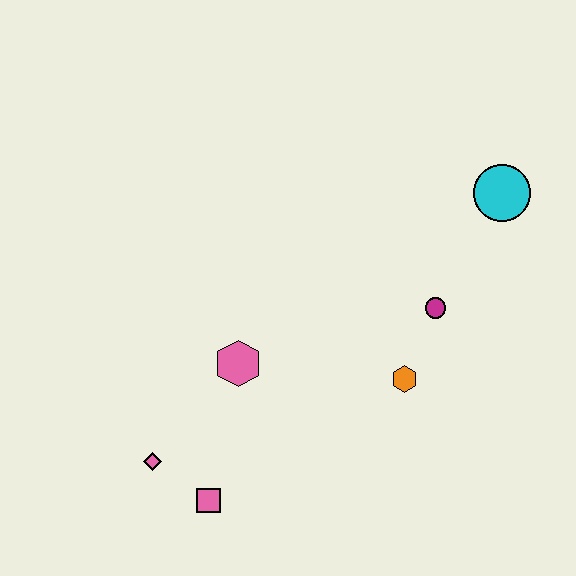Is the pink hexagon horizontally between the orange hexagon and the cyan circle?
No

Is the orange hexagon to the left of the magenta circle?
Yes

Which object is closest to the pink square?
The pink diamond is closest to the pink square.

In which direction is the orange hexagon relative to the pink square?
The orange hexagon is to the right of the pink square.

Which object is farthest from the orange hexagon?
The pink diamond is farthest from the orange hexagon.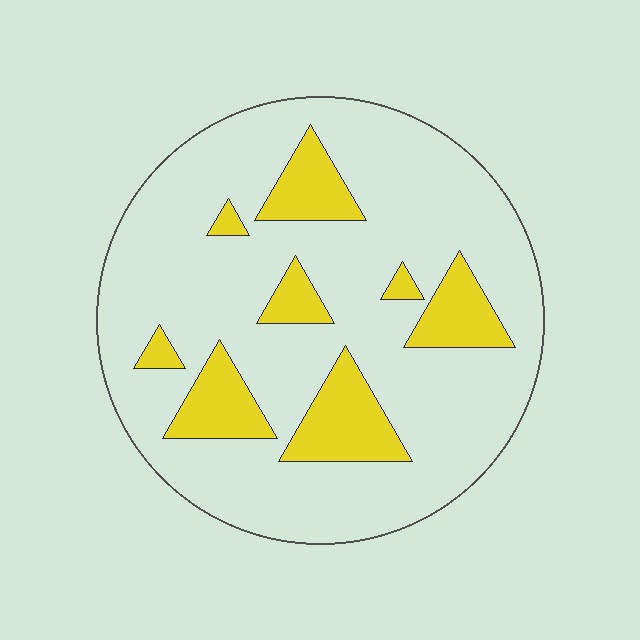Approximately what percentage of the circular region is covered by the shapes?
Approximately 20%.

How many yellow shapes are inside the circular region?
8.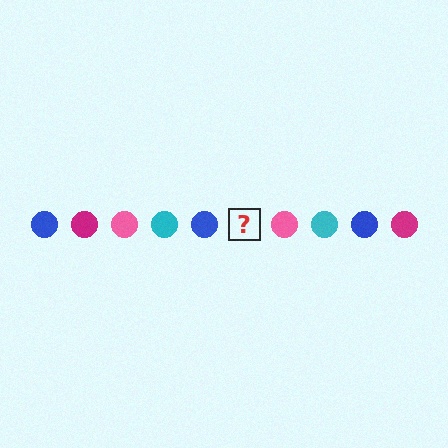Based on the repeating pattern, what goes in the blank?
The blank should be a magenta circle.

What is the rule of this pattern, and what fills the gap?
The rule is that the pattern cycles through blue, magenta, pink, cyan circles. The gap should be filled with a magenta circle.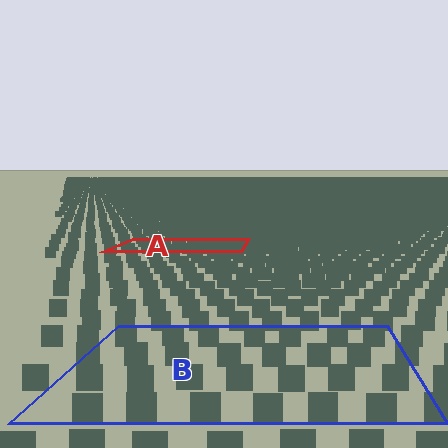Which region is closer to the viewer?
Region B is closer. The texture elements there are larger and more spread out.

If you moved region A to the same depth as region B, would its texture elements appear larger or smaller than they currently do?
They would appear larger. At a closer depth, the same texture elements are projected at a bigger on-screen size.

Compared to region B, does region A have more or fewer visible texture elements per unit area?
Region A has more texture elements per unit area — they are packed more densely because it is farther away.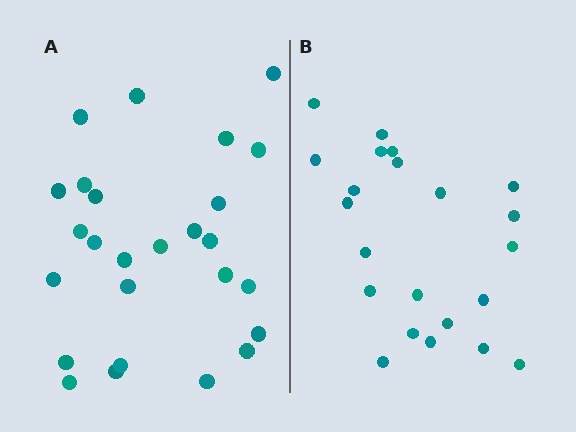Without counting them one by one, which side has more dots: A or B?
Region A (the left region) has more dots.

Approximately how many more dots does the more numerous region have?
Region A has about 4 more dots than region B.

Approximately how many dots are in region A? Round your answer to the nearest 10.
About 30 dots. (The exact count is 26, which rounds to 30.)